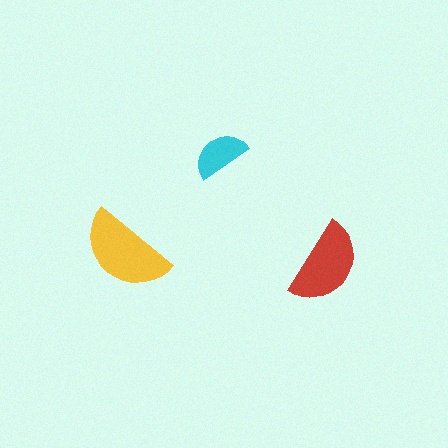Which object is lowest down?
The red semicircle is bottommost.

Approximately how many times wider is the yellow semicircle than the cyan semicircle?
About 1.5 times wider.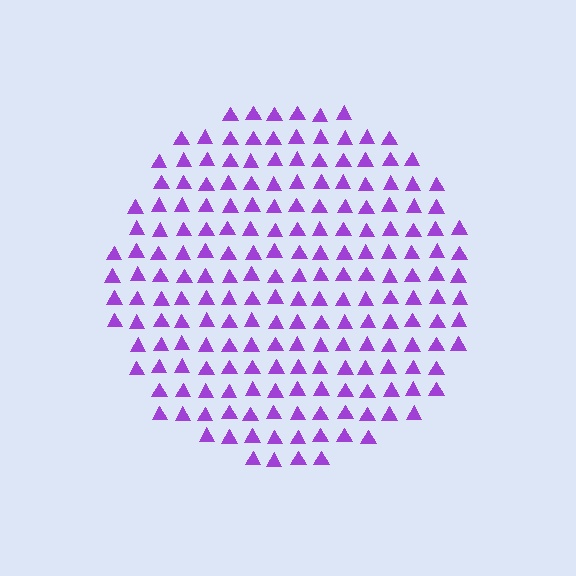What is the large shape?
The large shape is a circle.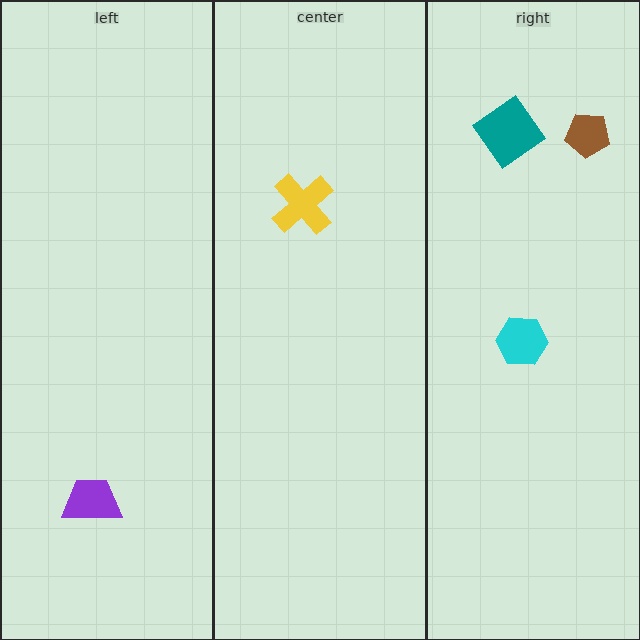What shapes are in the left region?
The purple trapezoid.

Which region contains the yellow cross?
The center region.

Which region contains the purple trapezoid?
The left region.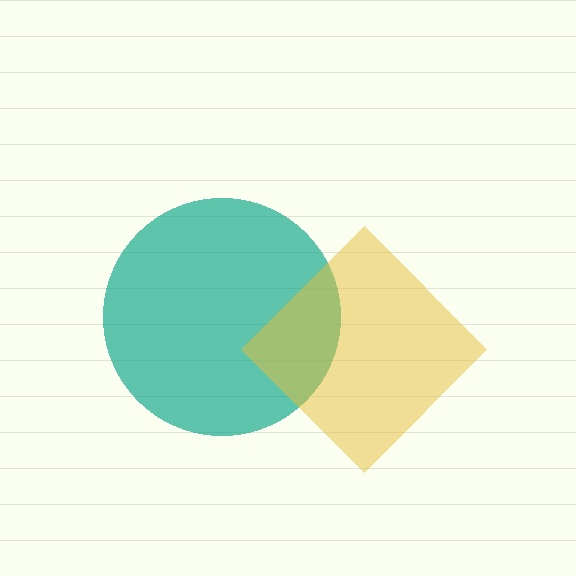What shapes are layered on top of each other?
The layered shapes are: a teal circle, a yellow diamond.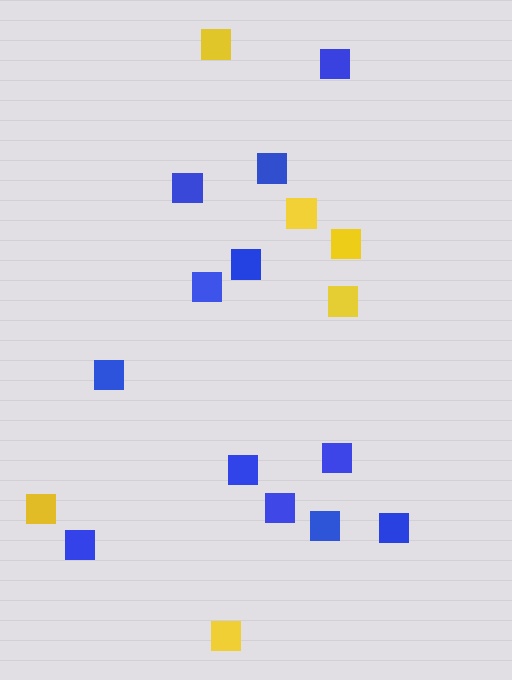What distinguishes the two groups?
There are 2 groups: one group of yellow squares (6) and one group of blue squares (12).